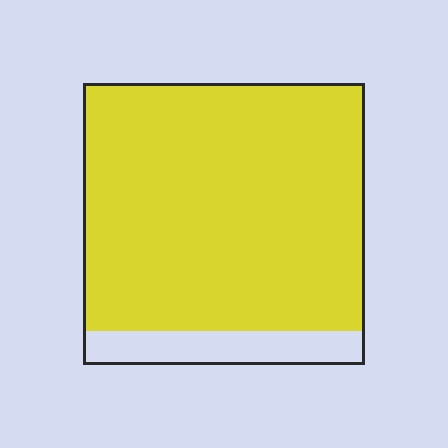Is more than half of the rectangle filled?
Yes.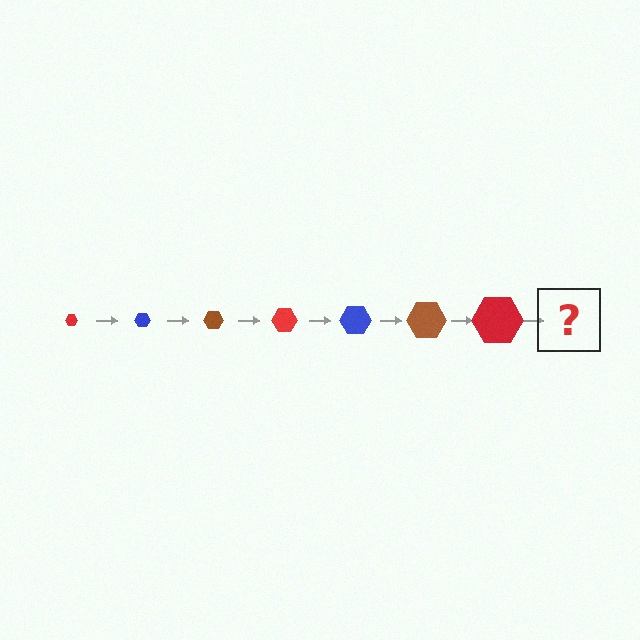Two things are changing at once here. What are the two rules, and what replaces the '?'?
The two rules are that the hexagon grows larger each step and the color cycles through red, blue, and brown. The '?' should be a blue hexagon, larger than the previous one.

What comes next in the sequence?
The next element should be a blue hexagon, larger than the previous one.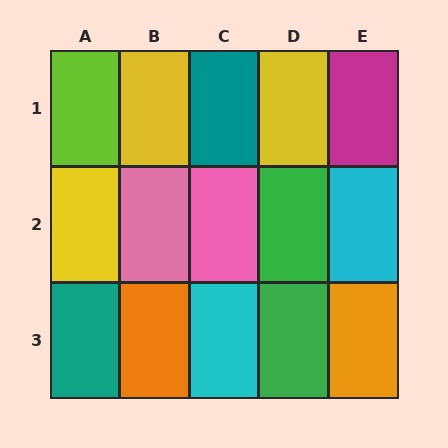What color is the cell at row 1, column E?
Magenta.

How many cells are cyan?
2 cells are cyan.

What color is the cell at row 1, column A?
Lime.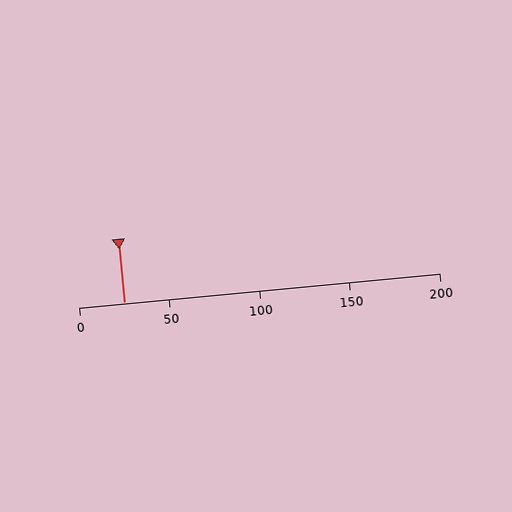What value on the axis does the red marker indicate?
The marker indicates approximately 25.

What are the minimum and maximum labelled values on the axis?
The axis runs from 0 to 200.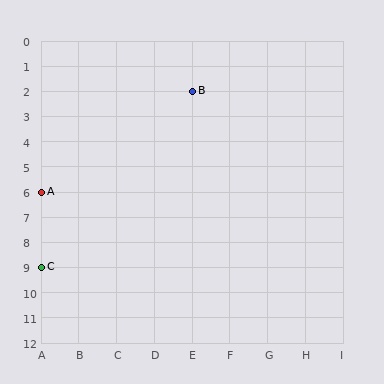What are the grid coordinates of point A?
Point A is at grid coordinates (A, 6).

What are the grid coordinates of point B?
Point B is at grid coordinates (E, 2).